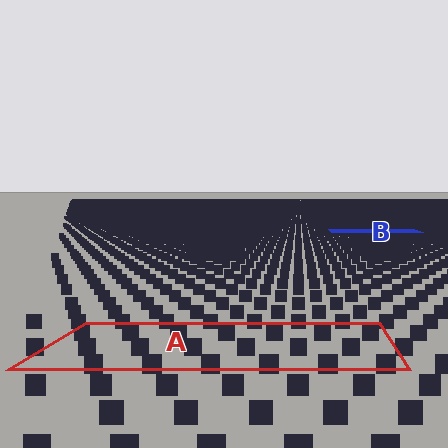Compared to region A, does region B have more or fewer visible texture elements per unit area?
Region B has more texture elements per unit area — they are packed more densely because it is farther away.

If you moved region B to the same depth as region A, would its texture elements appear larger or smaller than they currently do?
They would appear larger. At a closer depth, the same texture elements are projected at a bigger on-screen size.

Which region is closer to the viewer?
Region A is closer. The texture elements there are larger and more spread out.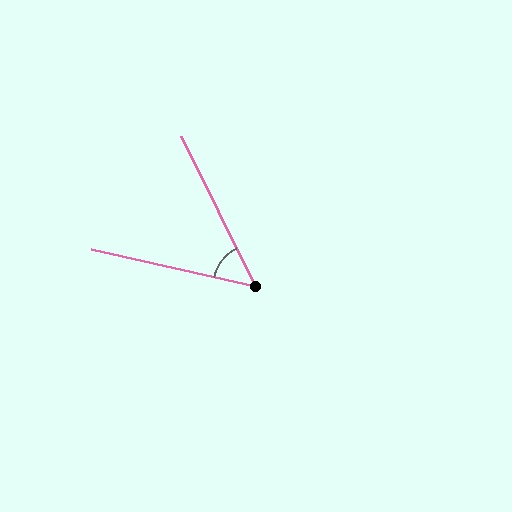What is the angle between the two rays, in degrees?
Approximately 51 degrees.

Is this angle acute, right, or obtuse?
It is acute.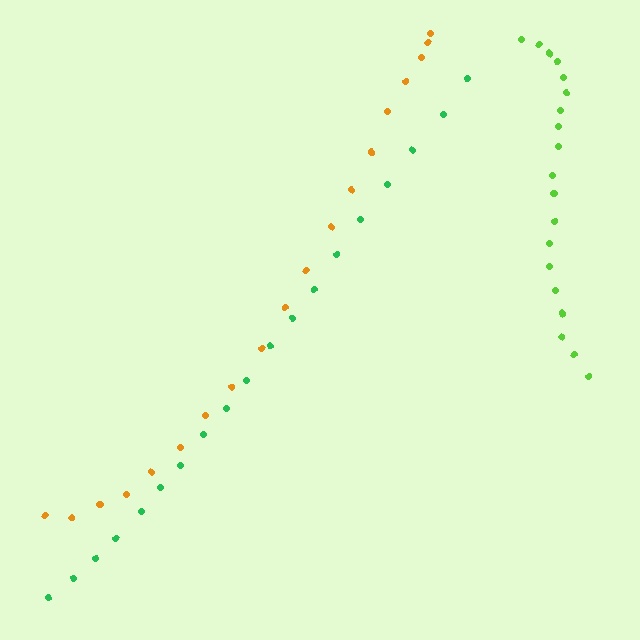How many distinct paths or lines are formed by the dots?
There are 3 distinct paths.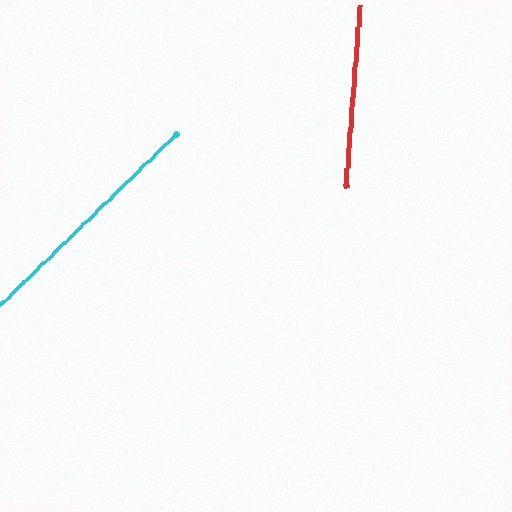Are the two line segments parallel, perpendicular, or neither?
Neither parallel nor perpendicular — they differ by about 42°.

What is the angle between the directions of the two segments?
Approximately 42 degrees.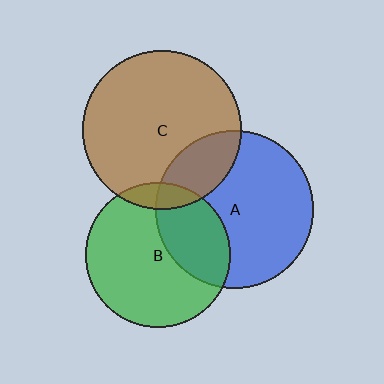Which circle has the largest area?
Circle C (brown).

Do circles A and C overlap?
Yes.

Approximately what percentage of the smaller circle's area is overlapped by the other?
Approximately 20%.